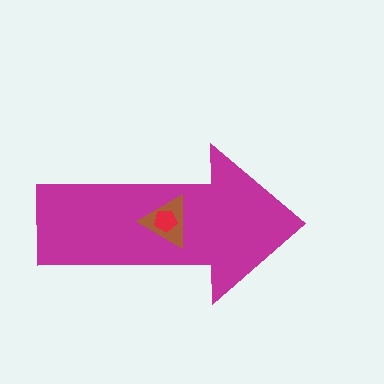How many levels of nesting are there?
3.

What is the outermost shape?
The magenta arrow.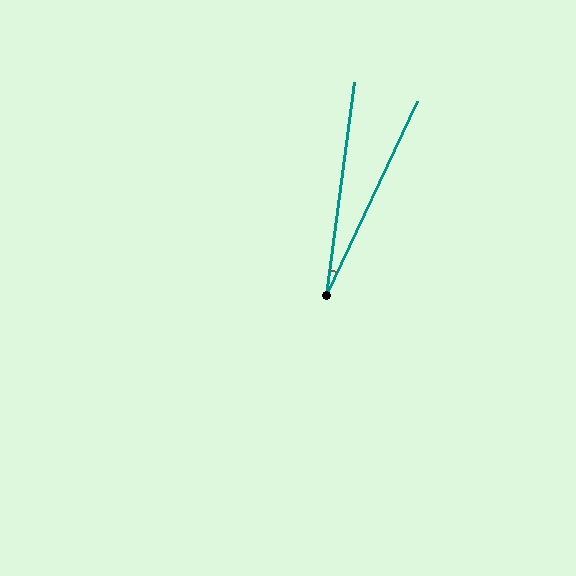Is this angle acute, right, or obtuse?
It is acute.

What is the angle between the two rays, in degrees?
Approximately 18 degrees.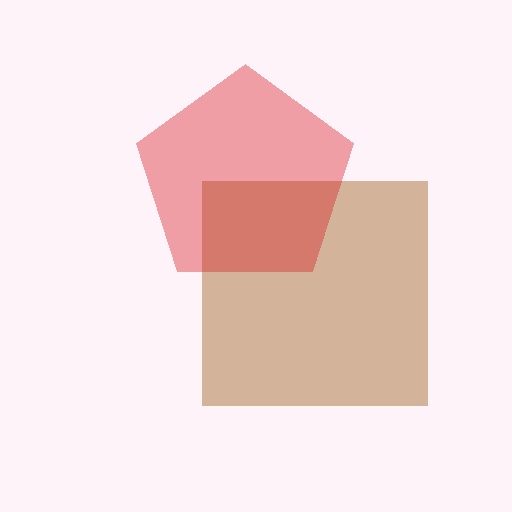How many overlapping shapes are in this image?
There are 2 overlapping shapes in the image.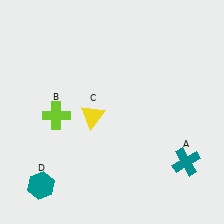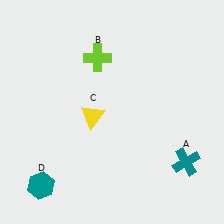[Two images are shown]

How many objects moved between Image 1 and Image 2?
1 object moved between the two images.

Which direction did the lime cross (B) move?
The lime cross (B) moved up.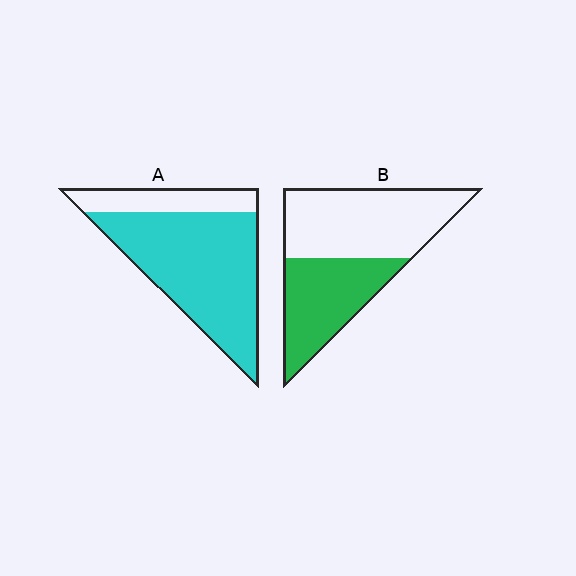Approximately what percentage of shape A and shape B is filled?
A is approximately 75% and B is approximately 40%.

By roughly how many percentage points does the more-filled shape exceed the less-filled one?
By roughly 35 percentage points (A over B).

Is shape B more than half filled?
No.